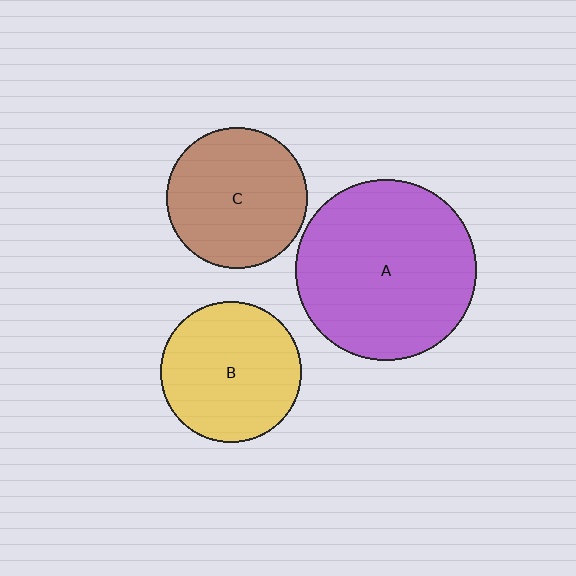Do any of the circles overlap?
No, none of the circles overlap.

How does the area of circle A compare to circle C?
Approximately 1.6 times.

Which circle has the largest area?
Circle A (purple).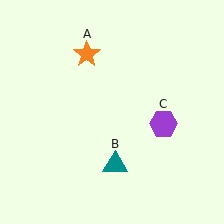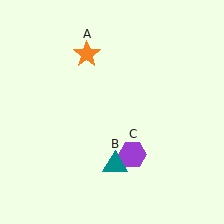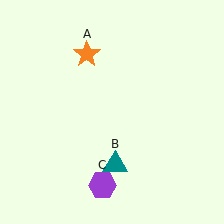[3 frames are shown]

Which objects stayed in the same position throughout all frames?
Orange star (object A) and teal triangle (object B) remained stationary.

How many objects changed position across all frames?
1 object changed position: purple hexagon (object C).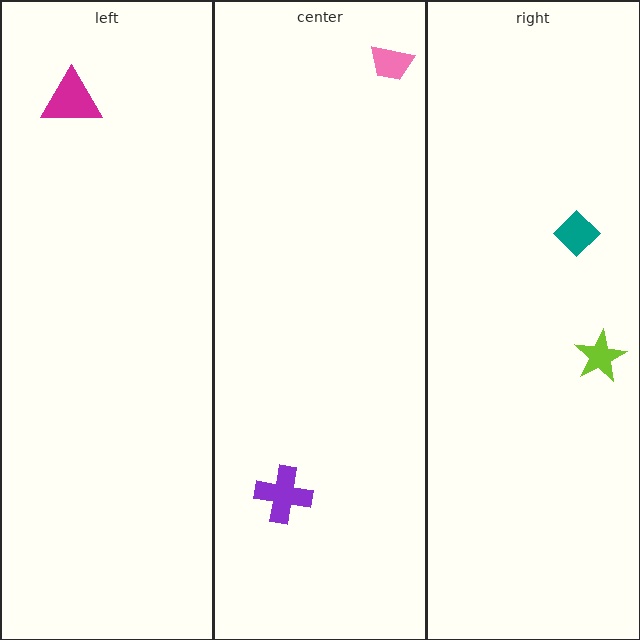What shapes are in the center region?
The pink trapezoid, the purple cross.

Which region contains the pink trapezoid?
The center region.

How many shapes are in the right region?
2.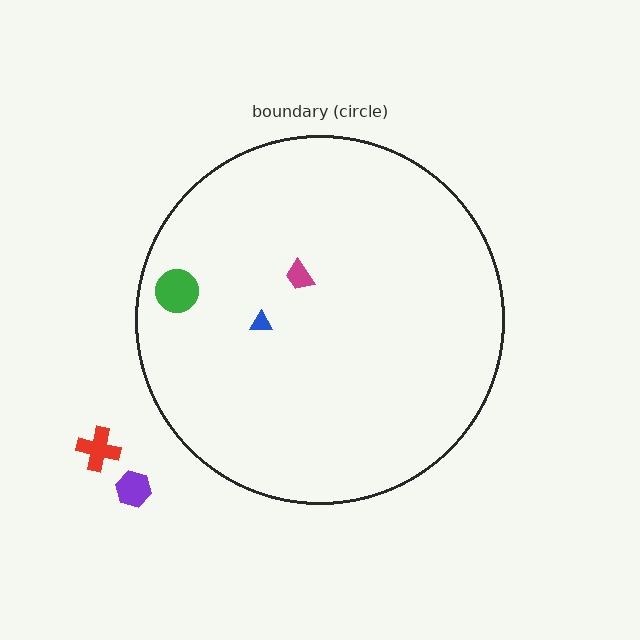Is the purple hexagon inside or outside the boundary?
Outside.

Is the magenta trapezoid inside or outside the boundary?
Inside.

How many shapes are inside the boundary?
3 inside, 2 outside.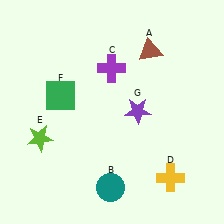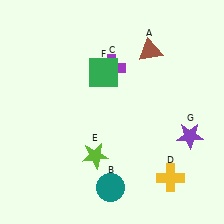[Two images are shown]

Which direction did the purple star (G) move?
The purple star (G) moved right.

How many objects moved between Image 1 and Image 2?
3 objects moved between the two images.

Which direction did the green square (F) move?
The green square (F) moved right.